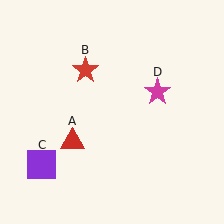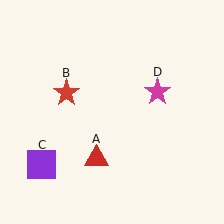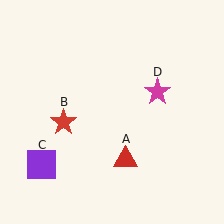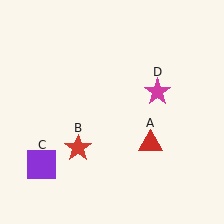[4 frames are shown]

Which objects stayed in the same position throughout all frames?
Purple square (object C) and magenta star (object D) remained stationary.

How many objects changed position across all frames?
2 objects changed position: red triangle (object A), red star (object B).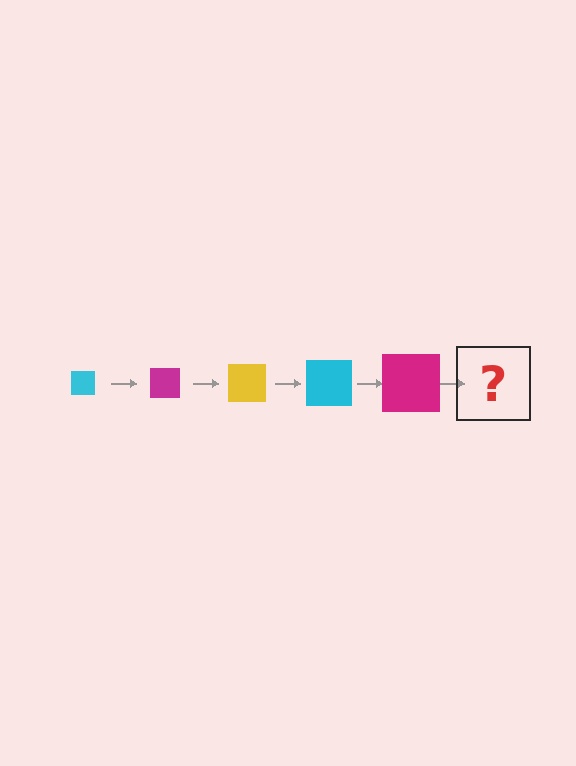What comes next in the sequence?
The next element should be a yellow square, larger than the previous one.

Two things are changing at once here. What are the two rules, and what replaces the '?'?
The two rules are that the square grows larger each step and the color cycles through cyan, magenta, and yellow. The '?' should be a yellow square, larger than the previous one.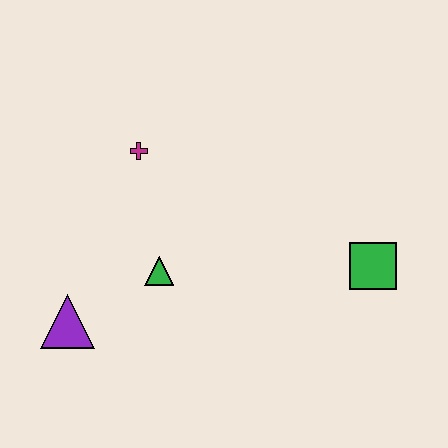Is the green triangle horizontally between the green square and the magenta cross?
Yes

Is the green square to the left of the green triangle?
No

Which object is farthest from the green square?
The purple triangle is farthest from the green square.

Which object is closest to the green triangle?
The purple triangle is closest to the green triangle.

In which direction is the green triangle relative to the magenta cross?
The green triangle is below the magenta cross.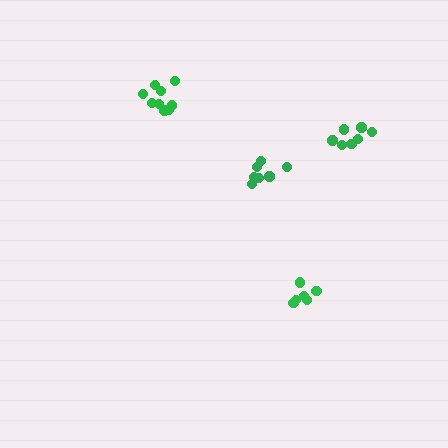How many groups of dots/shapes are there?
There are 4 groups.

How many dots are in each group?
Group 1: 6 dots, Group 2: 7 dots, Group 3: 9 dots, Group 4: 7 dots (29 total).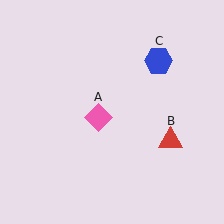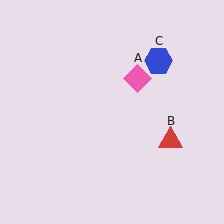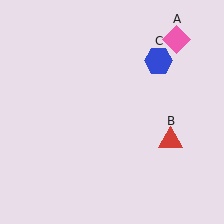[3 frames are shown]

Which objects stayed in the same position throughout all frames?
Red triangle (object B) and blue hexagon (object C) remained stationary.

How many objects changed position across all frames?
1 object changed position: pink diamond (object A).